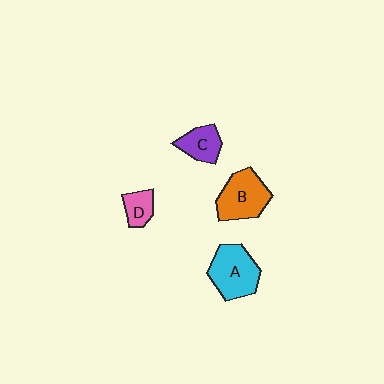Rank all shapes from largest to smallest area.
From largest to smallest: A (cyan), B (orange), C (purple), D (pink).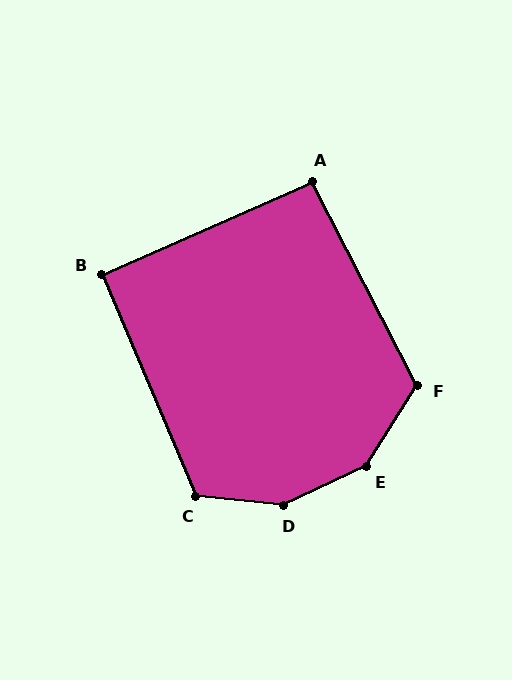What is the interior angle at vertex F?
Approximately 120 degrees (obtuse).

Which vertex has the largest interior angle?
D, at approximately 149 degrees.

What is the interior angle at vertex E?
Approximately 148 degrees (obtuse).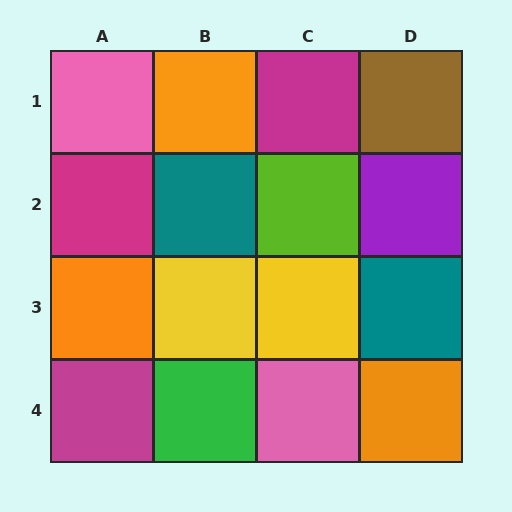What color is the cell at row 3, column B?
Yellow.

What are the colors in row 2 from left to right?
Magenta, teal, lime, purple.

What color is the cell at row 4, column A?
Magenta.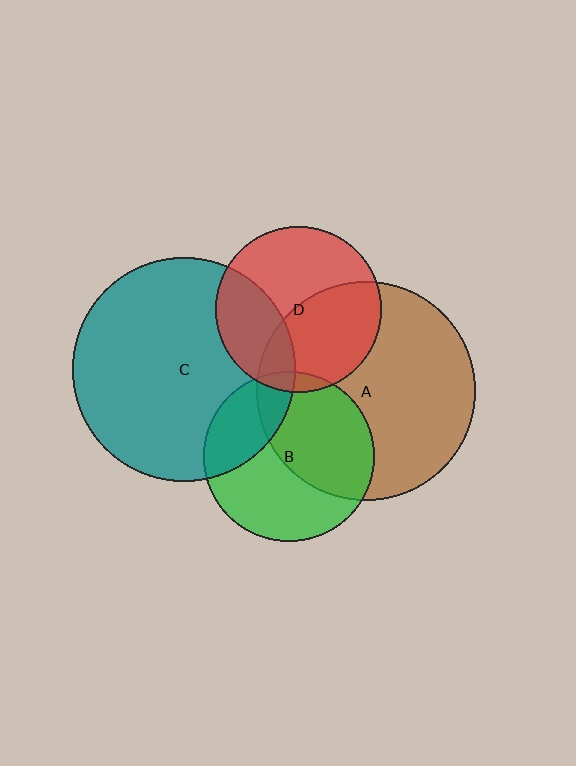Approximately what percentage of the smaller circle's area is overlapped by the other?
Approximately 25%.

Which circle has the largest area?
Circle C (teal).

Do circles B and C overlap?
Yes.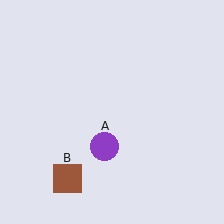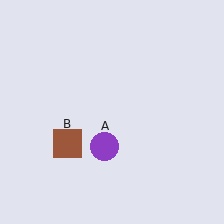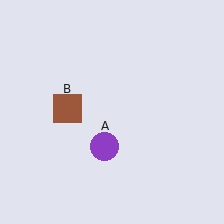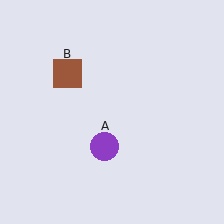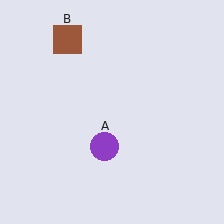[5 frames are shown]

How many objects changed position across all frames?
1 object changed position: brown square (object B).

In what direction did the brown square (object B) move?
The brown square (object B) moved up.